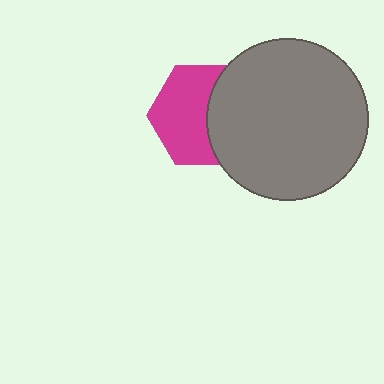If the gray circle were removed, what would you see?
You would see the complete magenta hexagon.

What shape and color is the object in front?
The object in front is a gray circle.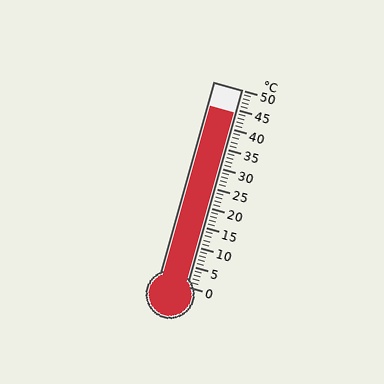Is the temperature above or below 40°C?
The temperature is above 40°C.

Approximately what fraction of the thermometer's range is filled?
The thermometer is filled to approximately 90% of its range.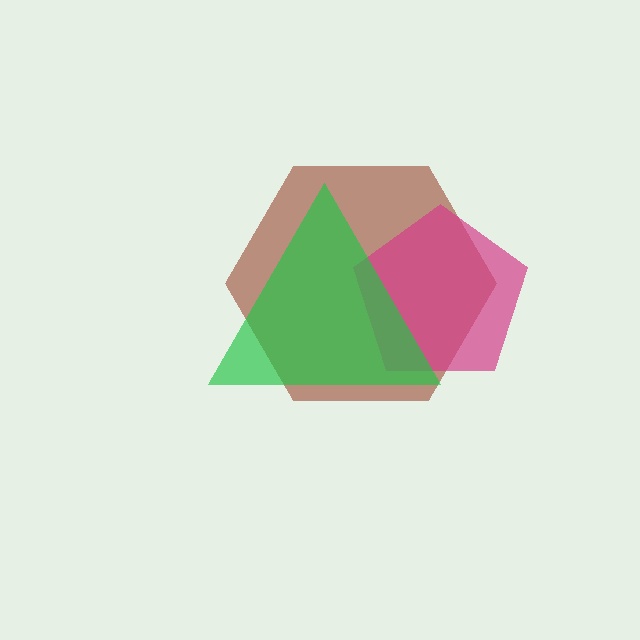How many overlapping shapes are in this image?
There are 3 overlapping shapes in the image.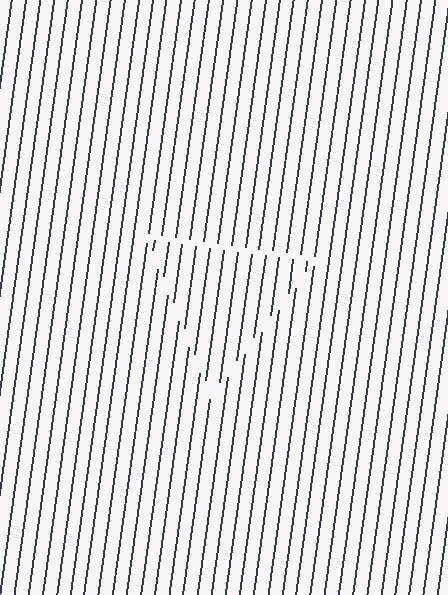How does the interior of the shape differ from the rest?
The interior of the shape contains the same grating, shifted by half a period — the contour is defined by the phase discontinuity where line-ends from the inner and outer gratings abut.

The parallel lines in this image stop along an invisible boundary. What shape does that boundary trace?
An illusory triangle. The interior of the shape contains the same grating, shifted by half a period — the contour is defined by the phase discontinuity where line-ends from the inner and outer gratings abut.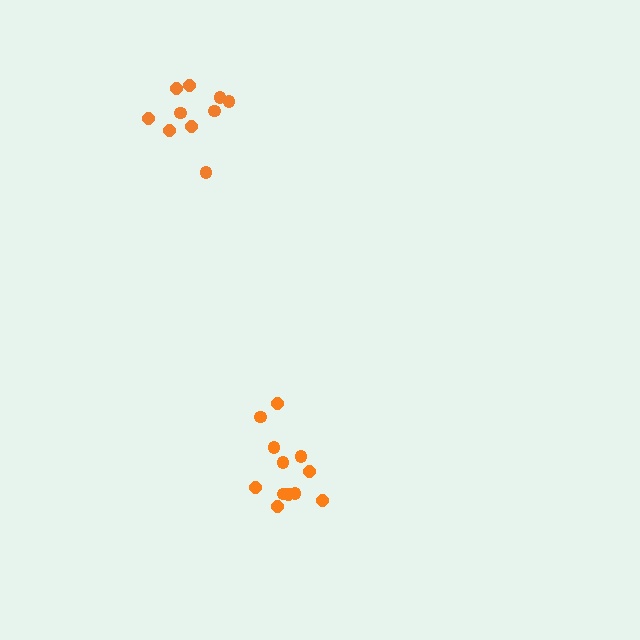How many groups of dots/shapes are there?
There are 2 groups.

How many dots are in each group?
Group 1: 12 dots, Group 2: 10 dots (22 total).